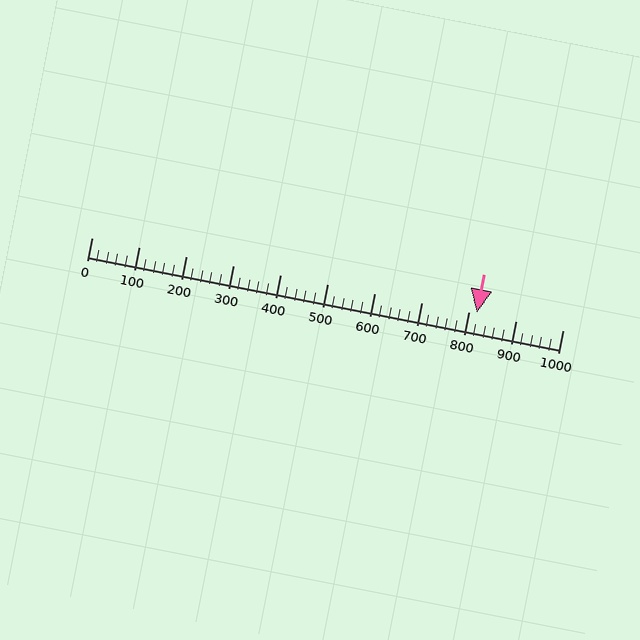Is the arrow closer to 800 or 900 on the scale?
The arrow is closer to 800.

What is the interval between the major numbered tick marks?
The major tick marks are spaced 100 units apart.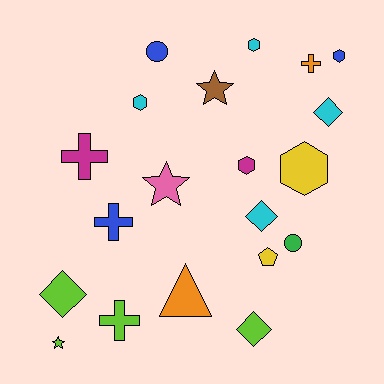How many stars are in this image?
There are 3 stars.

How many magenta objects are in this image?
There are 2 magenta objects.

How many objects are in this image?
There are 20 objects.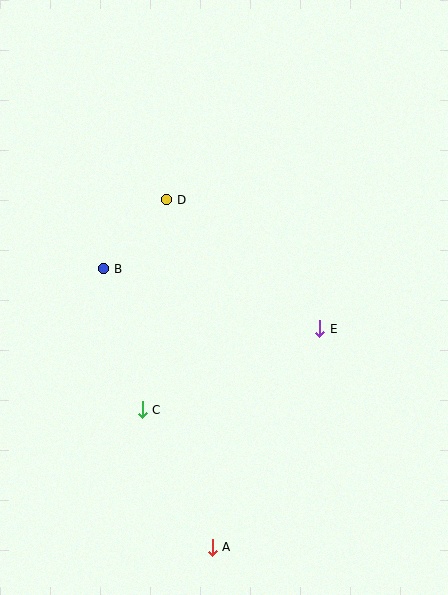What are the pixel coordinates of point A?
Point A is at (212, 547).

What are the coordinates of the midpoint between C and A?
The midpoint between C and A is at (177, 478).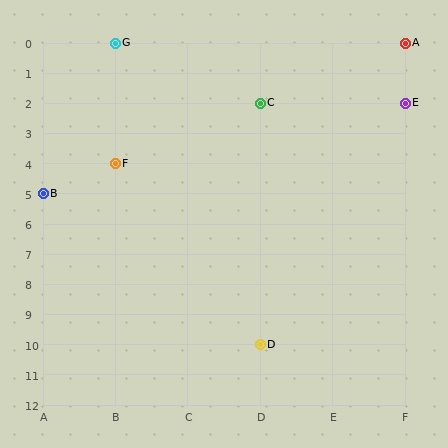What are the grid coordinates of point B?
Point B is at grid coordinates (A, 5).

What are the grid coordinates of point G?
Point G is at grid coordinates (B, 0).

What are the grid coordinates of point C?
Point C is at grid coordinates (D, 2).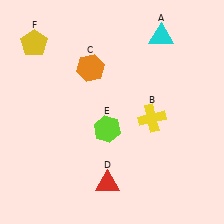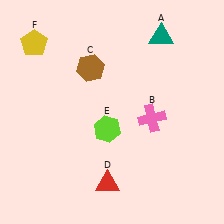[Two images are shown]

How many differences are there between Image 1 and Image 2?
There are 3 differences between the two images.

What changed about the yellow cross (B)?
In Image 1, B is yellow. In Image 2, it changed to pink.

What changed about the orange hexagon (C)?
In Image 1, C is orange. In Image 2, it changed to brown.